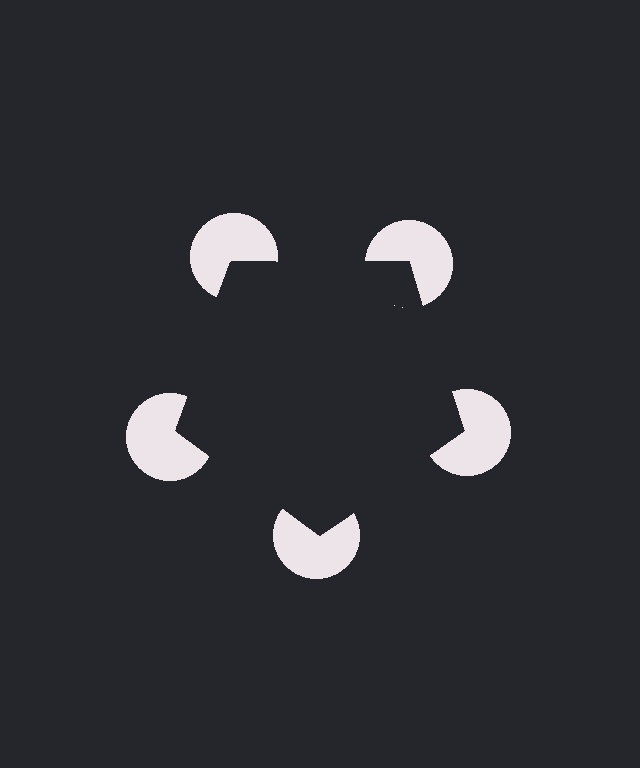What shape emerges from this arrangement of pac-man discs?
An illusory pentagon — its edges are inferred from the aligned wedge cuts in the pac-man discs, not physically drawn.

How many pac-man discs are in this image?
There are 5 — one at each vertex of the illusory pentagon.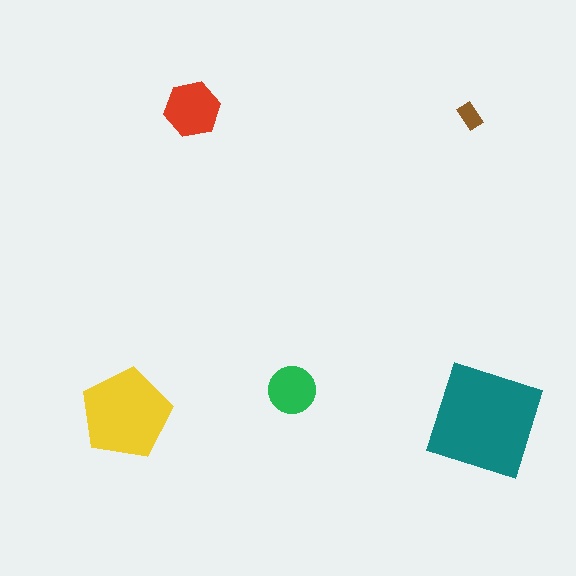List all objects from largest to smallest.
The teal square, the yellow pentagon, the red hexagon, the green circle, the brown rectangle.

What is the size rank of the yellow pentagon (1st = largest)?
2nd.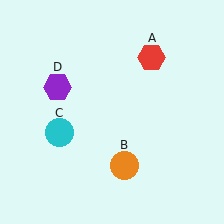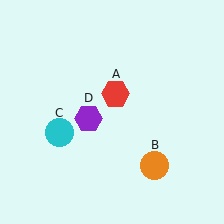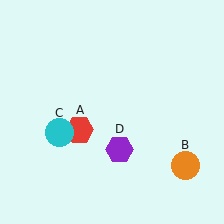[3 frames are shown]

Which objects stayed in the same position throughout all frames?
Cyan circle (object C) remained stationary.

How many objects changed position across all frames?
3 objects changed position: red hexagon (object A), orange circle (object B), purple hexagon (object D).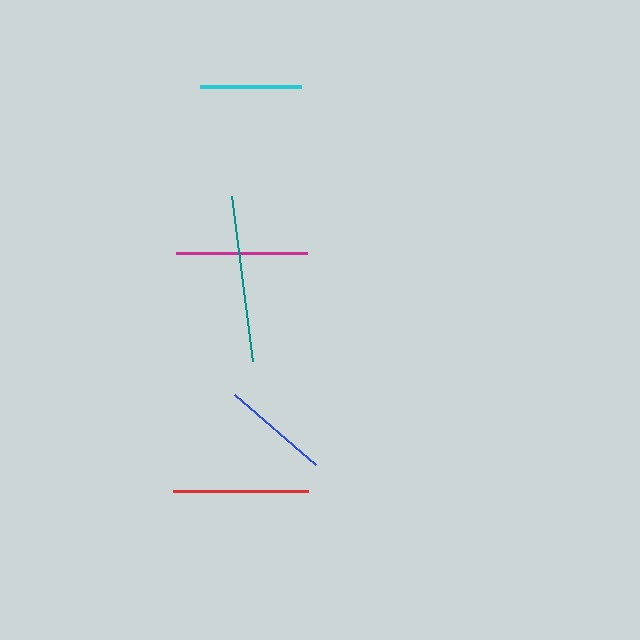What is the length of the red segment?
The red segment is approximately 135 pixels long.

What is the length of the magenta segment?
The magenta segment is approximately 131 pixels long.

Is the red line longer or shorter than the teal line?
The teal line is longer than the red line.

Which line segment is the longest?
The teal line is the longest at approximately 167 pixels.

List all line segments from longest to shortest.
From longest to shortest: teal, red, magenta, blue, cyan.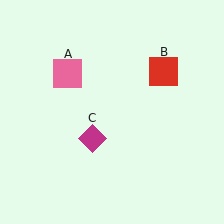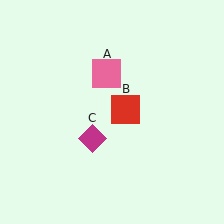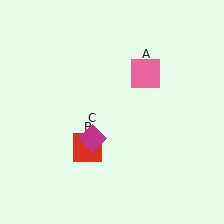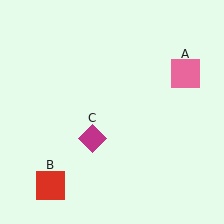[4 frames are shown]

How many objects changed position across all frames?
2 objects changed position: pink square (object A), red square (object B).